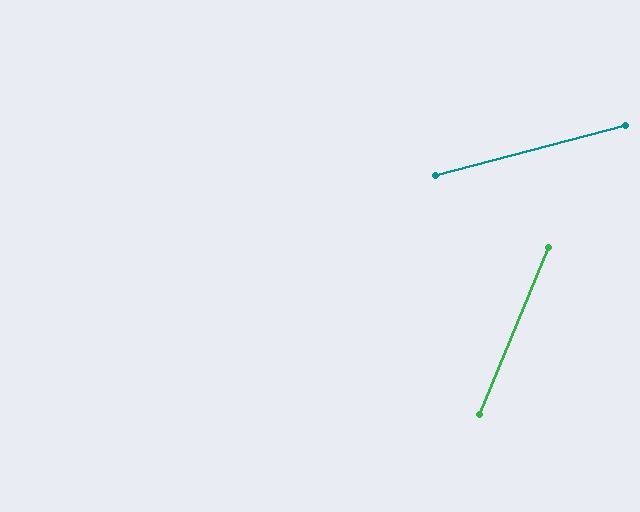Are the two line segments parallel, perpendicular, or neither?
Neither parallel nor perpendicular — they differ by about 53°.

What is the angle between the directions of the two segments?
Approximately 53 degrees.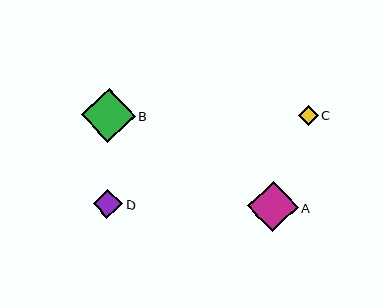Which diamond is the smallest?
Diamond C is the smallest with a size of approximately 20 pixels.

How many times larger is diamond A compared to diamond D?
Diamond A is approximately 1.7 times the size of diamond D.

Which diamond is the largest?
Diamond B is the largest with a size of approximately 54 pixels.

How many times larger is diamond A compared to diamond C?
Diamond A is approximately 2.5 times the size of diamond C.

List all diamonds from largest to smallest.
From largest to smallest: B, A, D, C.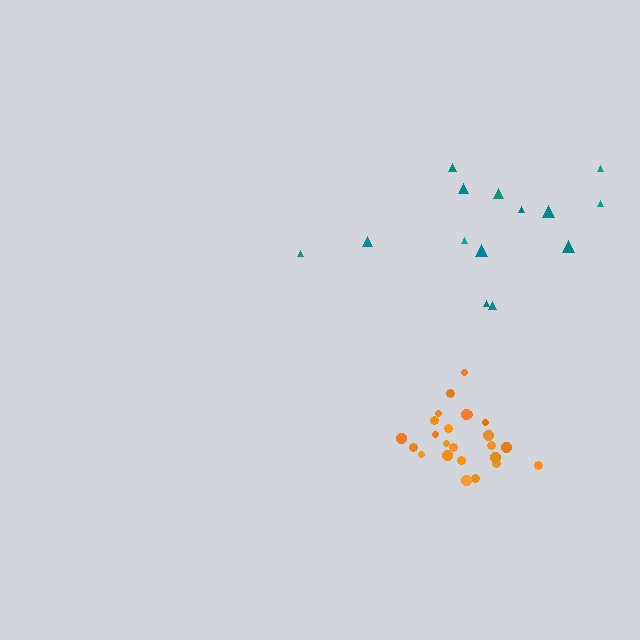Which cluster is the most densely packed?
Orange.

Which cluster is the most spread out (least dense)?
Teal.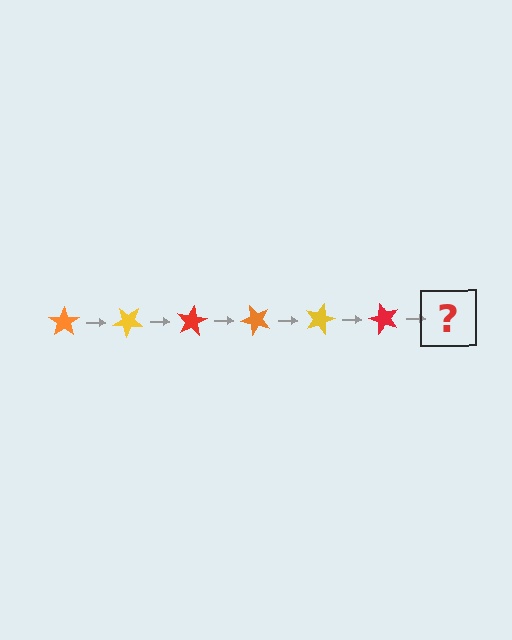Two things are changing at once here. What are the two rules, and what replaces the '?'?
The two rules are that it rotates 40 degrees each step and the color cycles through orange, yellow, and red. The '?' should be an orange star, rotated 240 degrees from the start.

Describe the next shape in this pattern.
It should be an orange star, rotated 240 degrees from the start.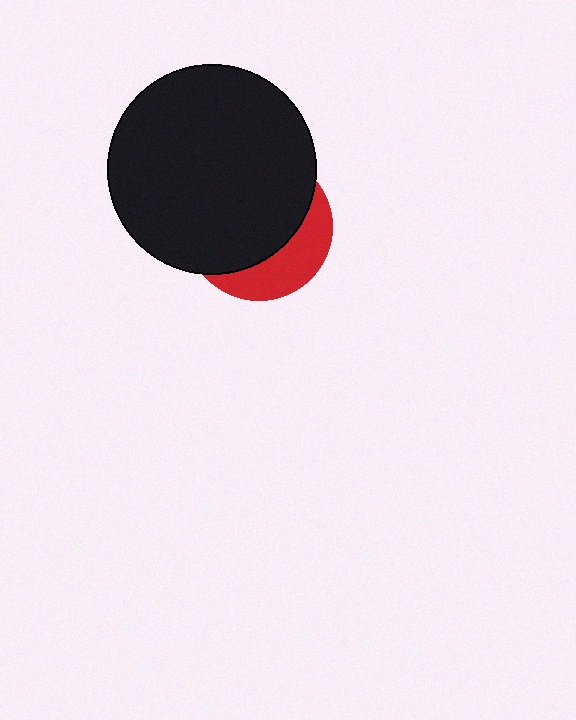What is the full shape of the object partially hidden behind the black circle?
The partially hidden object is a red circle.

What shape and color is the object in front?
The object in front is a black circle.